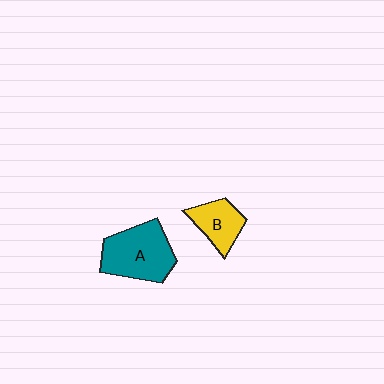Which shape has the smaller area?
Shape B (yellow).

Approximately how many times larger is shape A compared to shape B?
Approximately 1.7 times.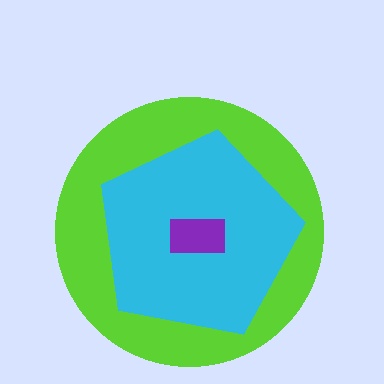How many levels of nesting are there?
3.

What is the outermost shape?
The lime circle.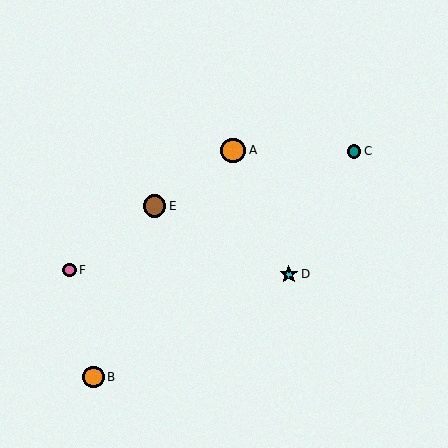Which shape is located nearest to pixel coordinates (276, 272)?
The cyan star (labeled D) at (289, 274) is nearest to that location.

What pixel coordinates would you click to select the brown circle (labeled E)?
Click at (155, 206) to select the brown circle E.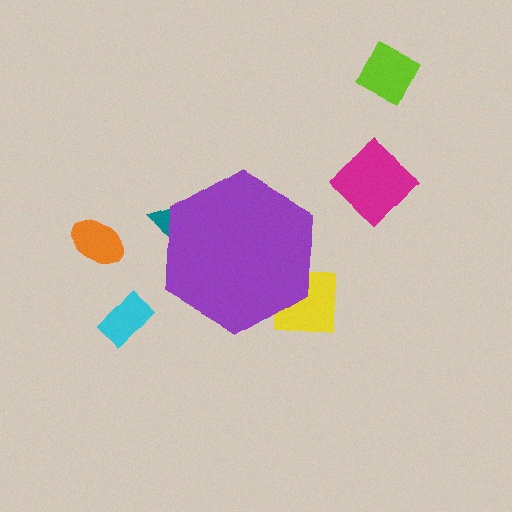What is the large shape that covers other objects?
A purple hexagon.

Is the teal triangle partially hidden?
Yes, the teal triangle is partially hidden behind the purple hexagon.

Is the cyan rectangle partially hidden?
No, the cyan rectangle is fully visible.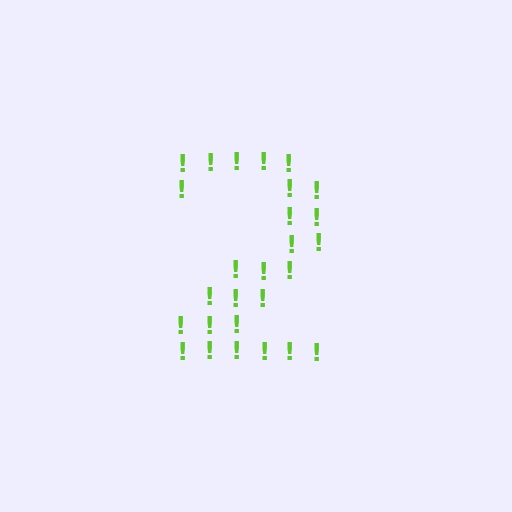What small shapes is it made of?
It is made of small exclamation marks.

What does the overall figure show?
The overall figure shows the digit 2.